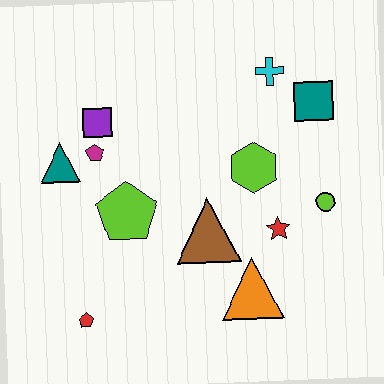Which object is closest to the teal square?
The cyan cross is closest to the teal square.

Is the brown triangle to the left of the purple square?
No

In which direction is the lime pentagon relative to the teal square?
The lime pentagon is to the left of the teal square.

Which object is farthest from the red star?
The teal triangle is farthest from the red star.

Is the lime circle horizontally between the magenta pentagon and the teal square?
No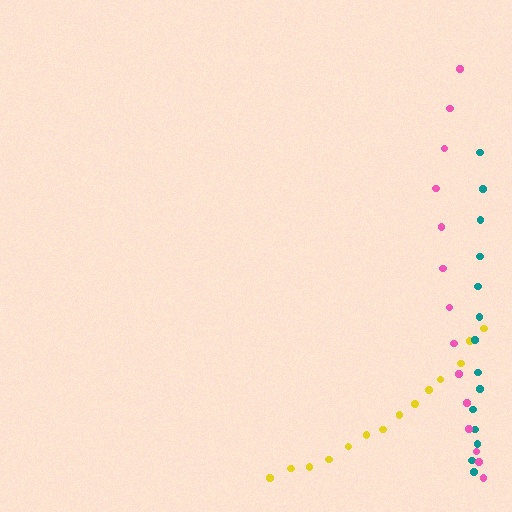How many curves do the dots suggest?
There are 3 distinct paths.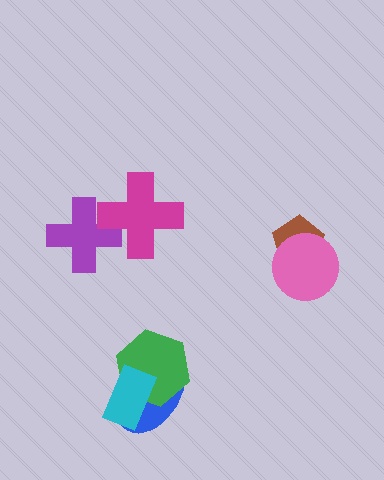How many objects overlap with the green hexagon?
2 objects overlap with the green hexagon.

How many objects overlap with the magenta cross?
1 object overlaps with the magenta cross.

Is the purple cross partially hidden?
Yes, it is partially covered by another shape.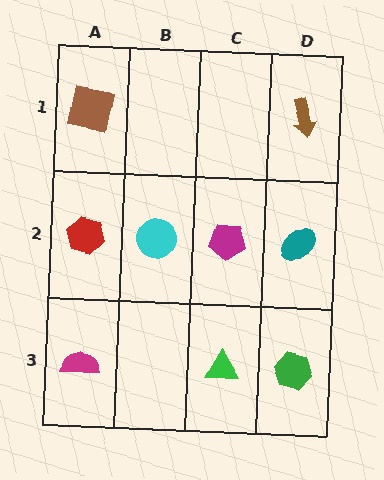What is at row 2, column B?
A cyan circle.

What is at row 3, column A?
A magenta semicircle.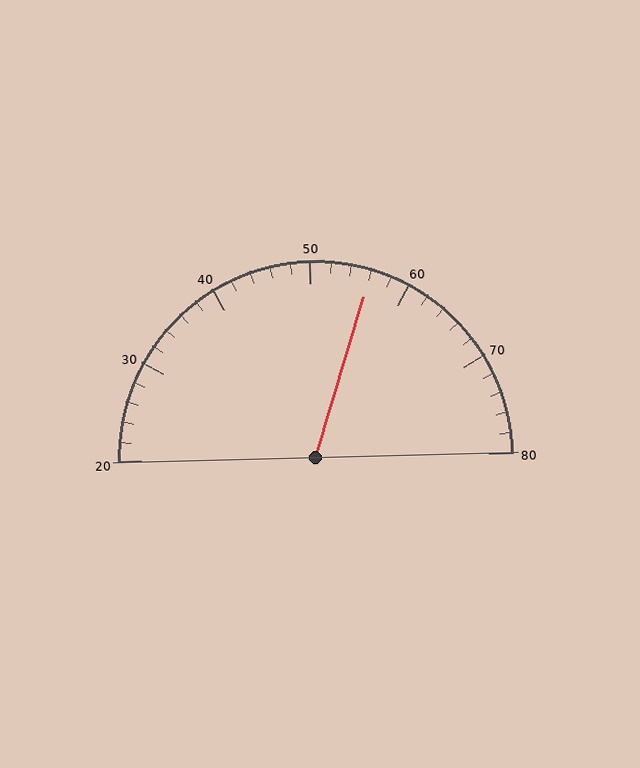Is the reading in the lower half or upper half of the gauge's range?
The reading is in the upper half of the range (20 to 80).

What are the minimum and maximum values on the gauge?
The gauge ranges from 20 to 80.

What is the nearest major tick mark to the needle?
The nearest major tick mark is 60.